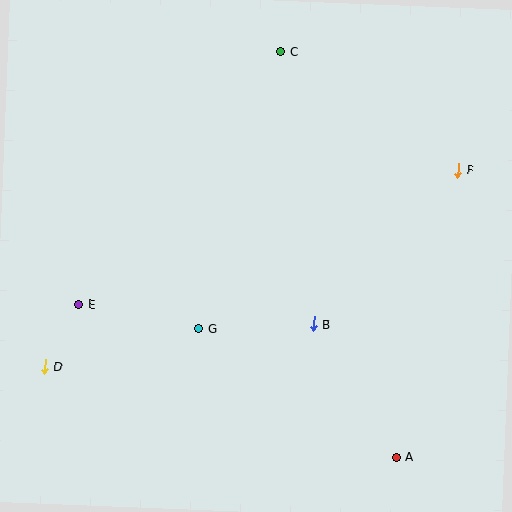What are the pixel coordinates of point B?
Point B is at (314, 324).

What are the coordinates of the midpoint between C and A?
The midpoint between C and A is at (339, 254).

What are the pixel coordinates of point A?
Point A is at (396, 457).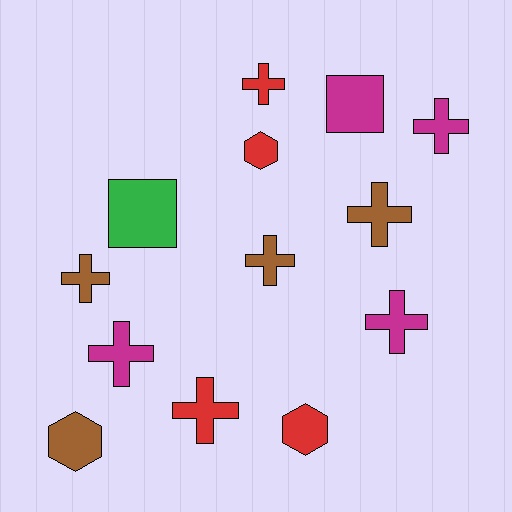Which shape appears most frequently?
Cross, with 8 objects.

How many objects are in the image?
There are 13 objects.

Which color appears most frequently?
Brown, with 4 objects.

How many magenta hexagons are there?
There are no magenta hexagons.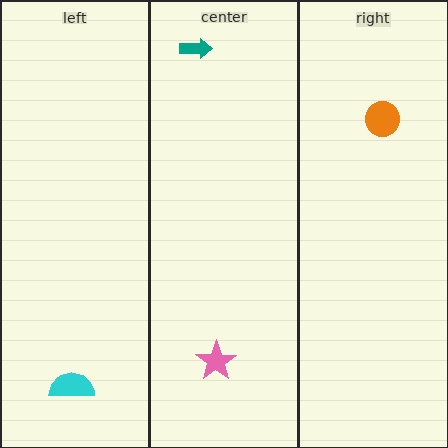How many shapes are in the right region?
1.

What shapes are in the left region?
The cyan semicircle.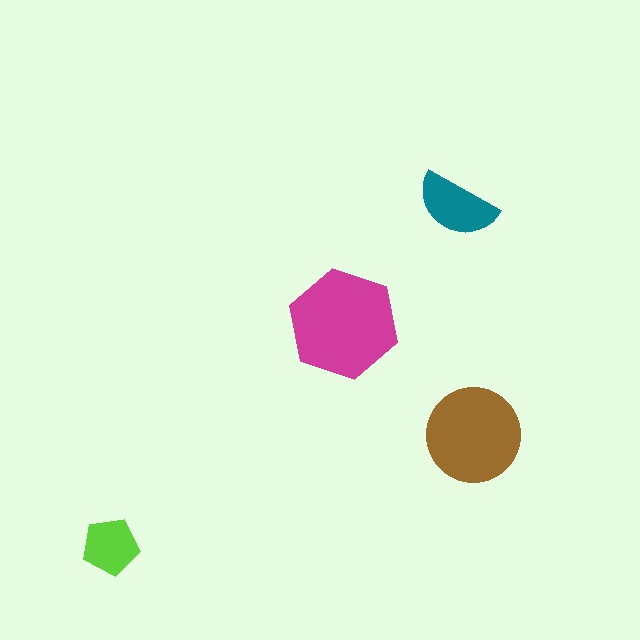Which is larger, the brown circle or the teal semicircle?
The brown circle.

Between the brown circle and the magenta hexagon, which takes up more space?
The magenta hexagon.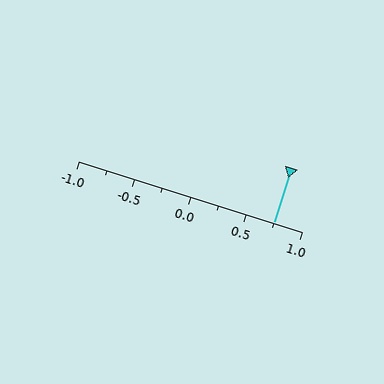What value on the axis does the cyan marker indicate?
The marker indicates approximately 0.75.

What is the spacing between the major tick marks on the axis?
The major ticks are spaced 0.5 apart.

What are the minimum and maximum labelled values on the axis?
The axis runs from -1.0 to 1.0.